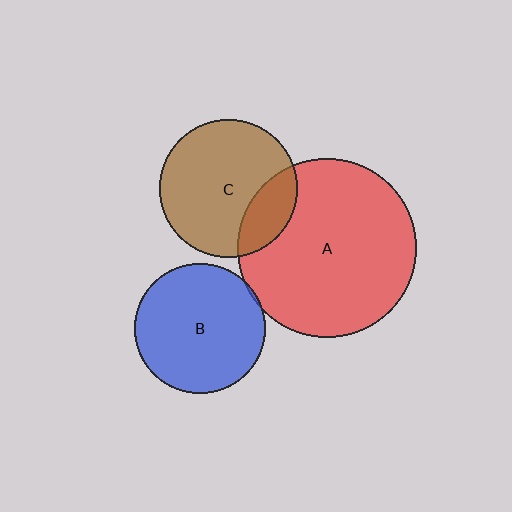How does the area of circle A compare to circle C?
Approximately 1.7 times.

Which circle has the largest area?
Circle A (red).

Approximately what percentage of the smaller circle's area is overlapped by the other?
Approximately 20%.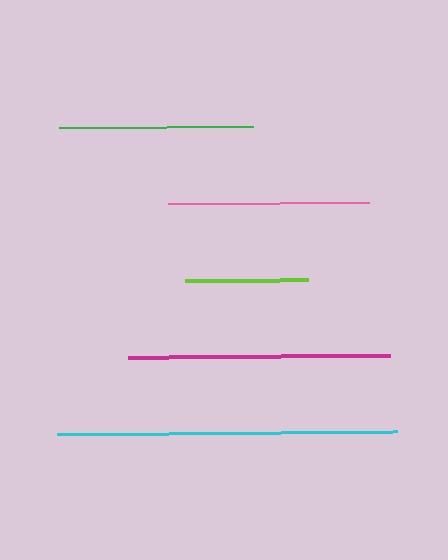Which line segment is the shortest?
The lime line is the shortest at approximately 123 pixels.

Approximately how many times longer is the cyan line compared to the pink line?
The cyan line is approximately 1.7 times the length of the pink line.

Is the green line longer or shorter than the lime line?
The green line is longer than the lime line.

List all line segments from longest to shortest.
From longest to shortest: cyan, magenta, pink, green, lime.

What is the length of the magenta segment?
The magenta segment is approximately 262 pixels long.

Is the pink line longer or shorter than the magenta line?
The magenta line is longer than the pink line.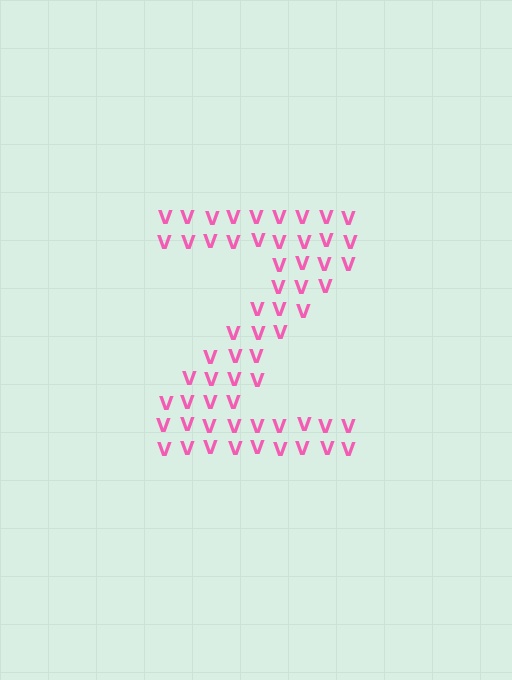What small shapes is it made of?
It is made of small letter V's.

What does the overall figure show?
The overall figure shows the letter Z.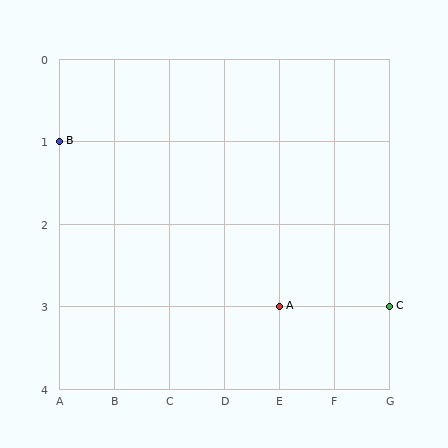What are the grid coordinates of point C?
Point C is at grid coordinates (G, 3).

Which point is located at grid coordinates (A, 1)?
Point B is at (A, 1).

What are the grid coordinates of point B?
Point B is at grid coordinates (A, 1).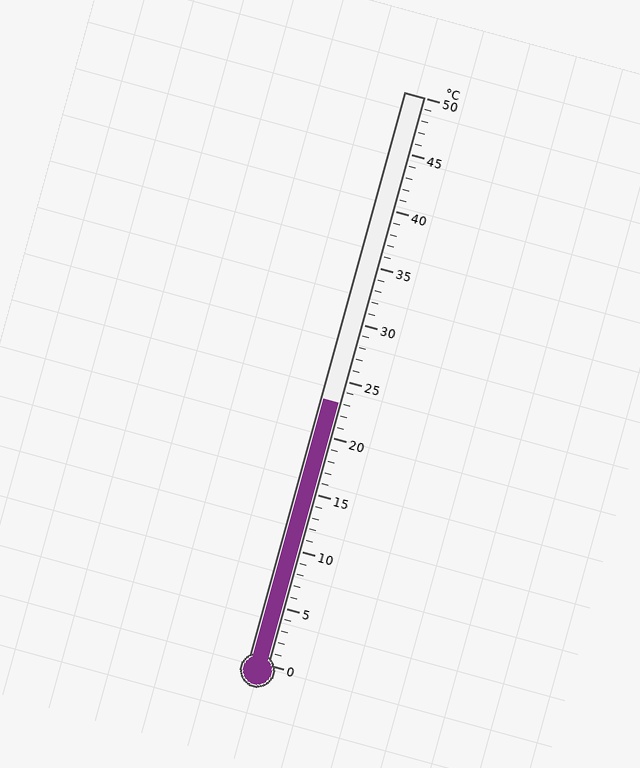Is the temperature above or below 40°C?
The temperature is below 40°C.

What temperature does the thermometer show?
The thermometer shows approximately 23°C.